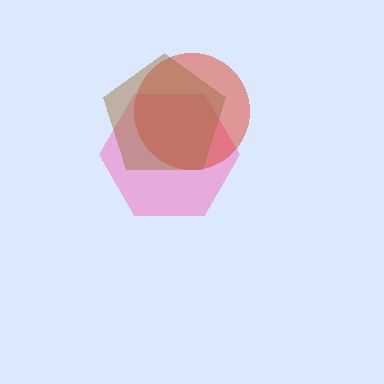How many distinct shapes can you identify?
There are 3 distinct shapes: a pink hexagon, a red circle, a brown pentagon.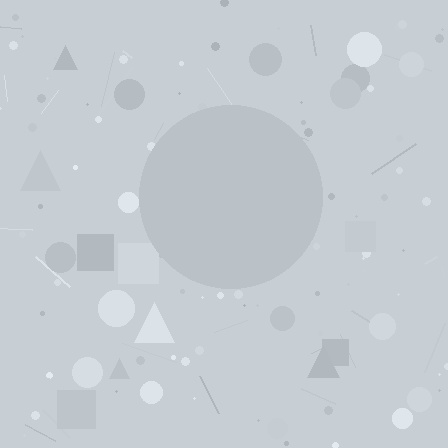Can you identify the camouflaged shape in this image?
The camouflaged shape is a circle.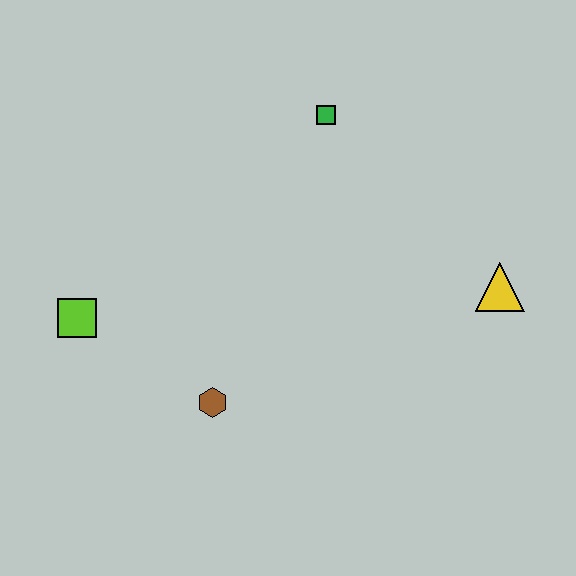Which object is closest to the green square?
The yellow triangle is closest to the green square.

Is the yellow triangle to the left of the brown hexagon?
No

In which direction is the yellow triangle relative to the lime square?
The yellow triangle is to the right of the lime square.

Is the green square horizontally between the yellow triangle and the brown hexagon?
Yes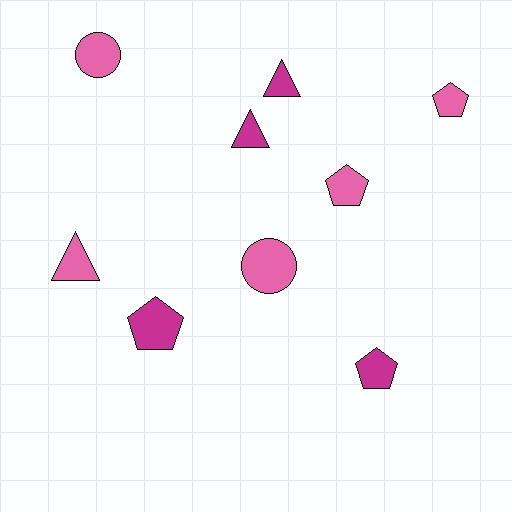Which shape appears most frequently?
Pentagon, with 4 objects.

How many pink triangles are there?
There is 1 pink triangle.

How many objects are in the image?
There are 9 objects.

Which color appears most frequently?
Pink, with 5 objects.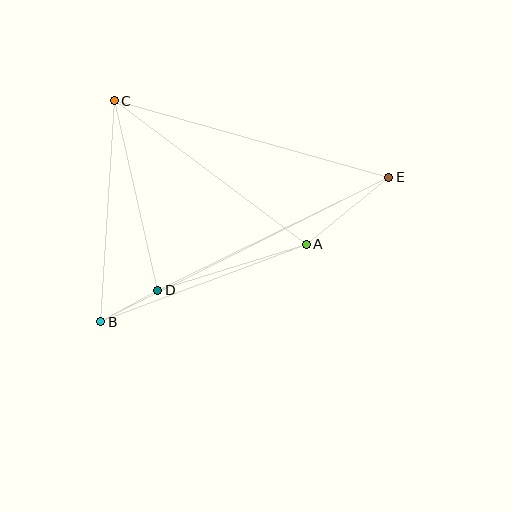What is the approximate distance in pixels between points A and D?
The distance between A and D is approximately 156 pixels.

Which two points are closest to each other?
Points B and D are closest to each other.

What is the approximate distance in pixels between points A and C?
The distance between A and C is approximately 240 pixels.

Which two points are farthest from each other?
Points B and E are farthest from each other.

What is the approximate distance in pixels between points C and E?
The distance between C and E is approximately 285 pixels.